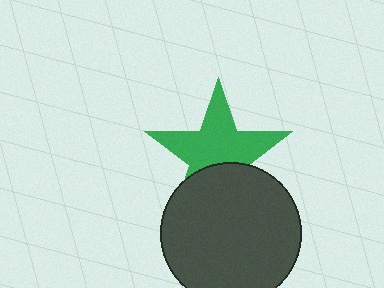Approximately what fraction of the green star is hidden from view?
Roughly 36% of the green star is hidden behind the dark gray circle.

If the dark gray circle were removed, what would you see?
You would see the complete green star.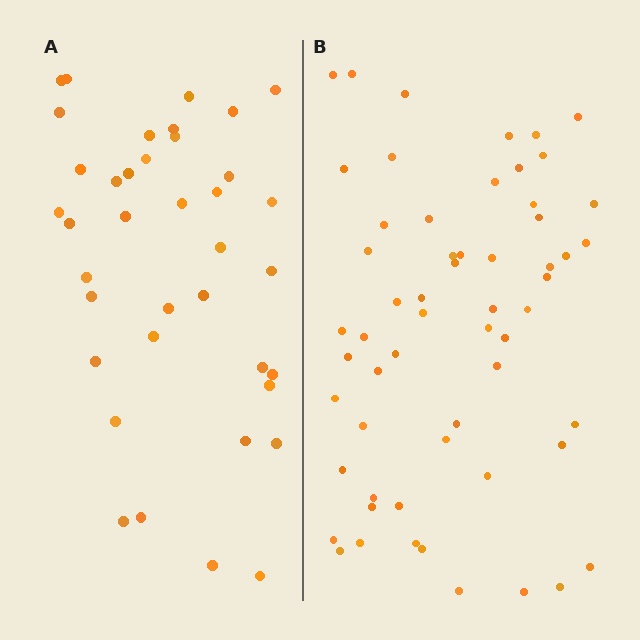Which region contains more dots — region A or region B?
Region B (the right region) has more dots.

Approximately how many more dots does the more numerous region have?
Region B has approximately 20 more dots than region A.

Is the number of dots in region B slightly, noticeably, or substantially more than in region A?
Region B has substantially more. The ratio is roughly 1.5 to 1.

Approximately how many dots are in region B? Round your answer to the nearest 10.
About 60 dots. (The exact count is 58, which rounds to 60.)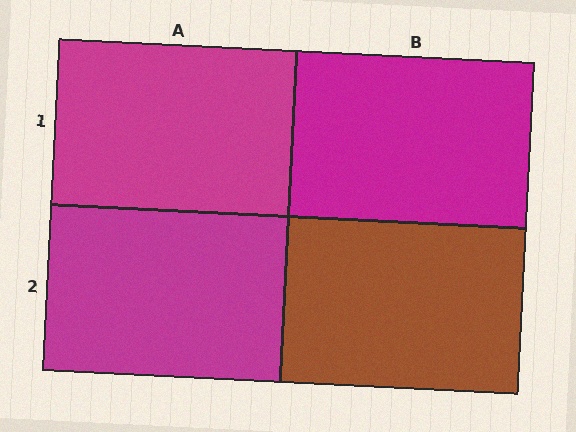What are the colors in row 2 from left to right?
Magenta, brown.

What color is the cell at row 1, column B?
Magenta.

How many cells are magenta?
3 cells are magenta.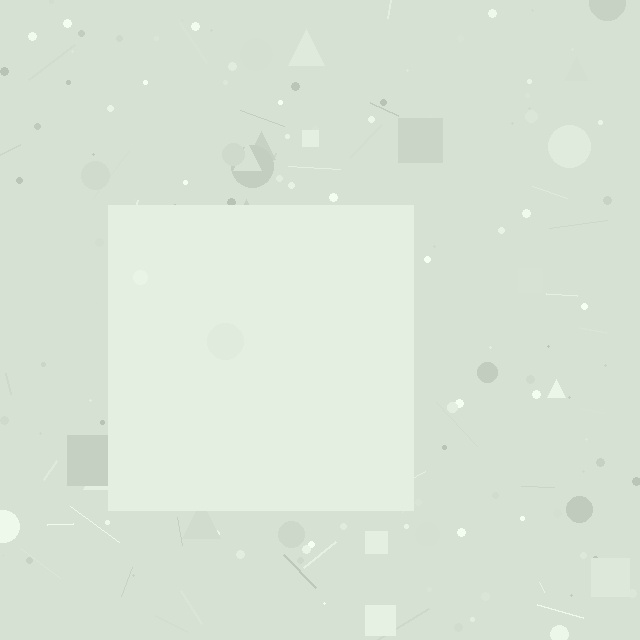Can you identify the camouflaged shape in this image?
The camouflaged shape is a square.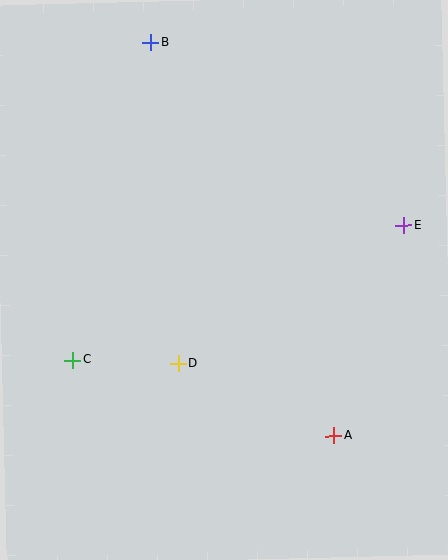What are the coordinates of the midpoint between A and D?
The midpoint between A and D is at (256, 399).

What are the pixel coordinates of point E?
Point E is at (403, 225).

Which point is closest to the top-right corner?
Point E is closest to the top-right corner.